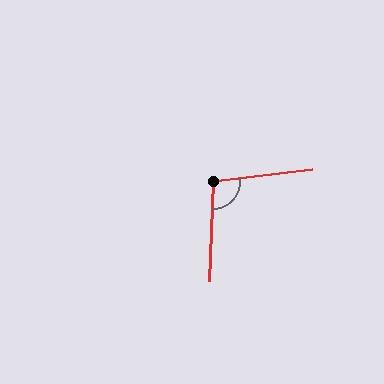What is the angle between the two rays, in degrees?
Approximately 99 degrees.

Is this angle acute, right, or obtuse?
It is obtuse.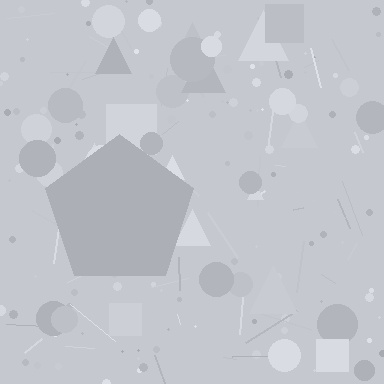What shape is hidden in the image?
A pentagon is hidden in the image.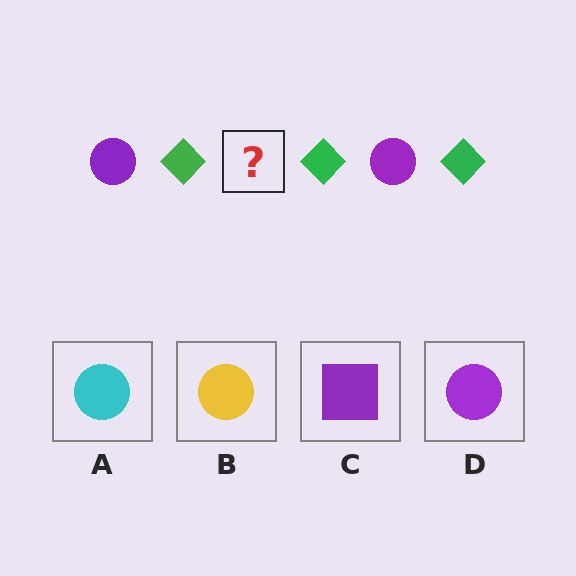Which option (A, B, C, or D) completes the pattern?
D.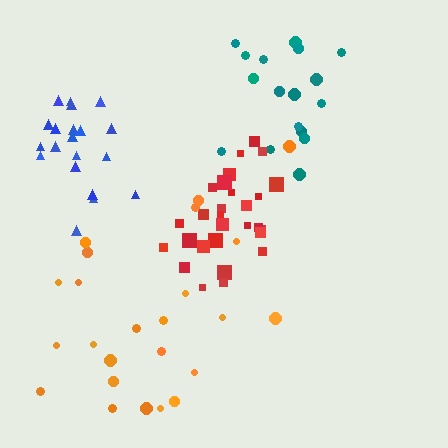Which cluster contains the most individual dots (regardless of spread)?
Red (28).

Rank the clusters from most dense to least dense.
red, blue, teal, orange.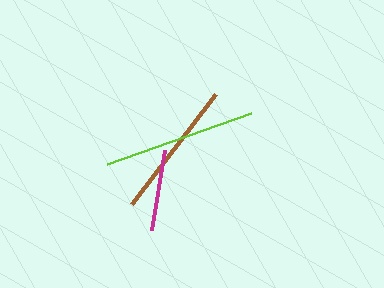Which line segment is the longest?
The lime line is the longest at approximately 153 pixels.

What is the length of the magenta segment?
The magenta segment is approximately 81 pixels long.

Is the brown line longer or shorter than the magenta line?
The brown line is longer than the magenta line.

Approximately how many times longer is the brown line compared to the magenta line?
The brown line is approximately 1.7 times the length of the magenta line.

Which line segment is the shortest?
The magenta line is the shortest at approximately 81 pixels.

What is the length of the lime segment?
The lime segment is approximately 153 pixels long.